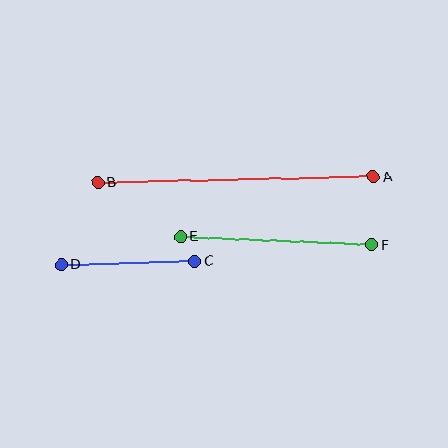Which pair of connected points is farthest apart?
Points A and B are farthest apart.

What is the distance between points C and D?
The distance is approximately 134 pixels.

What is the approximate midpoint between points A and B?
The midpoint is at approximately (236, 180) pixels.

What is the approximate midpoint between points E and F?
The midpoint is at approximately (276, 241) pixels.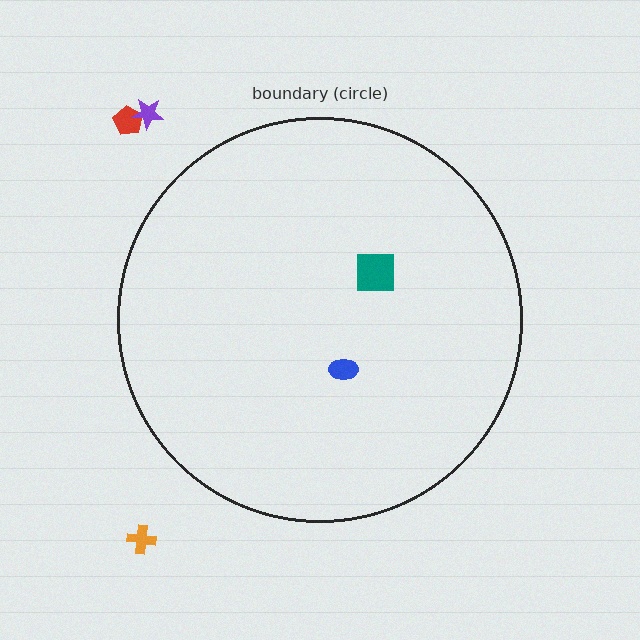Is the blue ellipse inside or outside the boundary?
Inside.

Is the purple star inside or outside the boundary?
Outside.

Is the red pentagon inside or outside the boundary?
Outside.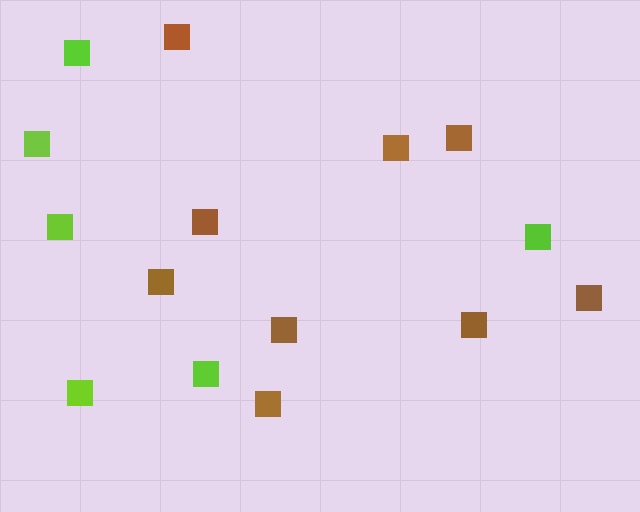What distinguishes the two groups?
There are 2 groups: one group of brown squares (9) and one group of lime squares (6).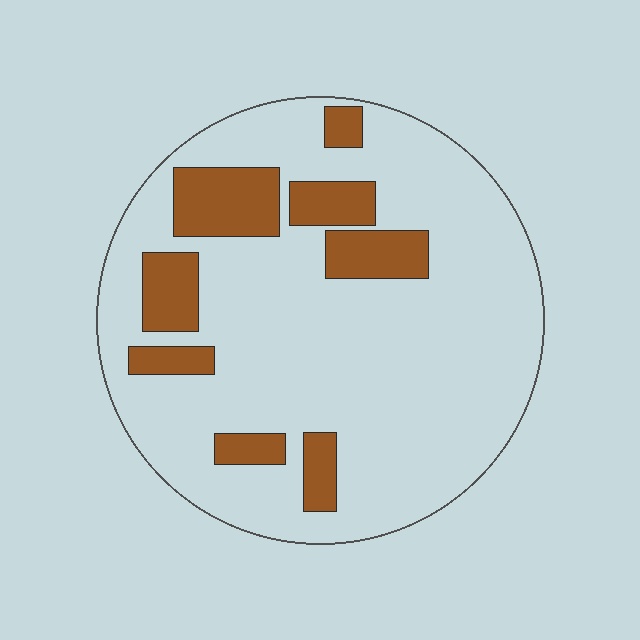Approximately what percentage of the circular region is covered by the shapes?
Approximately 20%.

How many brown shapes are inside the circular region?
8.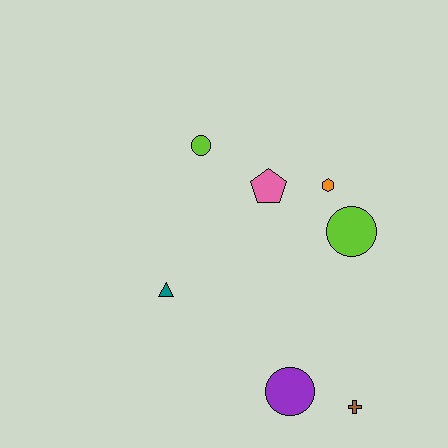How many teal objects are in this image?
There is 1 teal object.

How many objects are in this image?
There are 7 objects.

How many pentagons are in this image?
There is 1 pentagon.